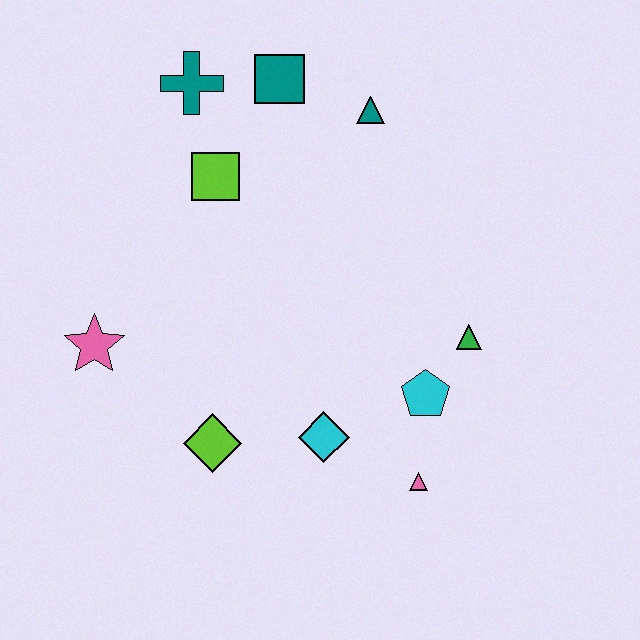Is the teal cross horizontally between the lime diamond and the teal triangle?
No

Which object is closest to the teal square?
The teal cross is closest to the teal square.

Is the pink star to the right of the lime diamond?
No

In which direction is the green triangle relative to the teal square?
The green triangle is below the teal square.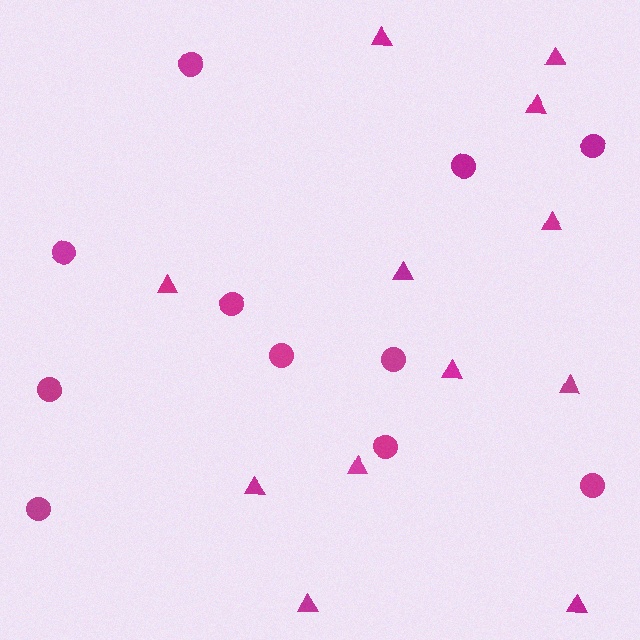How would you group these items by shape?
There are 2 groups: one group of triangles (12) and one group of circles (11).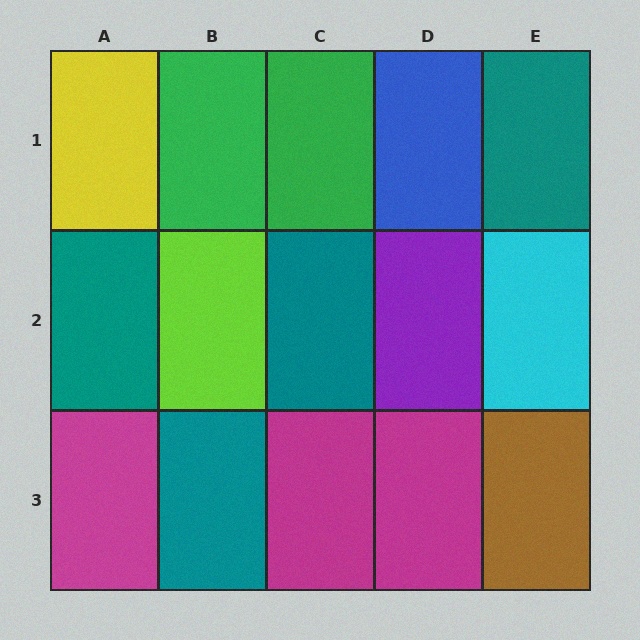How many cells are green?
2 cells are green.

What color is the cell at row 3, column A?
Magenta.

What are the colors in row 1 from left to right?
Yellow, green, green, blue, teal.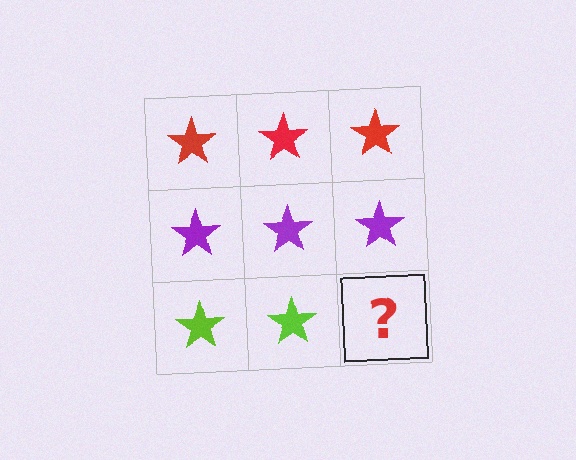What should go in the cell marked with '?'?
The missing cell should contain a lime star.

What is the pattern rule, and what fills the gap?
The rule is that each row has a consistent color. The gap should be filled with a lime star.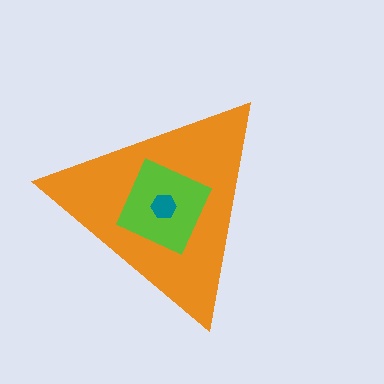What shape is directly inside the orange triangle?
The lime diamond.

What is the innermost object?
The teal hexagon.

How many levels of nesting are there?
3.